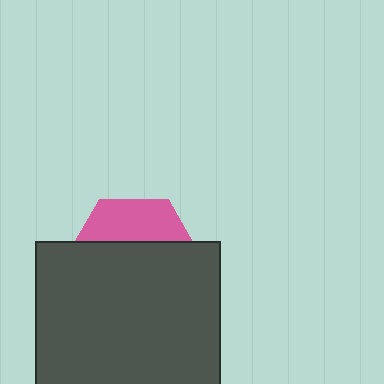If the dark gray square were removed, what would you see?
You would see the complete pink hexagon.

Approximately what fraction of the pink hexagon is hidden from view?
Roughly 68% of the pink hexagon is hidden behind the dark gray square.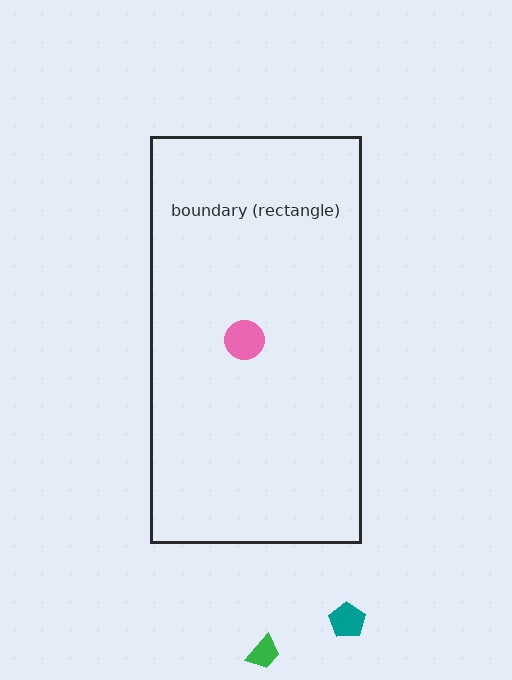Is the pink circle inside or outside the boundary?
Inside.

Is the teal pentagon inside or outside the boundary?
Outside.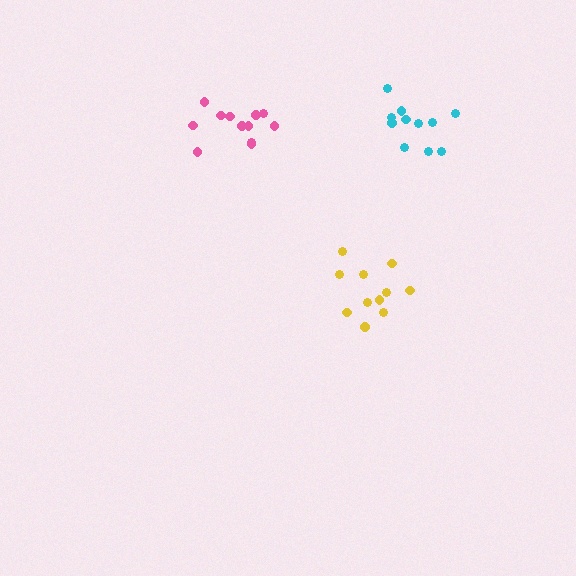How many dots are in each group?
Group 1: 11 dots, Group 2: 11 dots, Group 3: 12 dots (34 total).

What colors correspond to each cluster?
The clusters are colored: yellow, cyan, pink.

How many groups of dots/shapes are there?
There are 3 groups.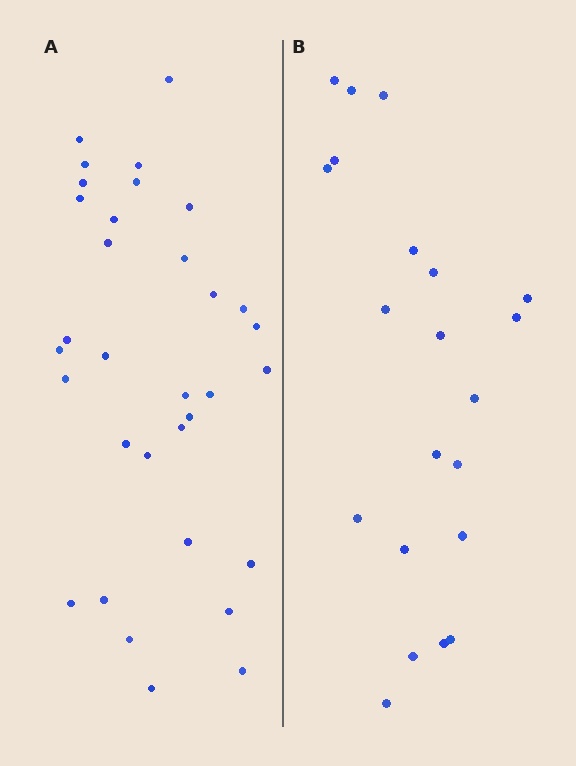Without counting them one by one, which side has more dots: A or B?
Region A (the left region) has more dots.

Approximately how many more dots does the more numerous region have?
Region A has roughly 12 or so more dots than region B.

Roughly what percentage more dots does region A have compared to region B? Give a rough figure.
About 55% more.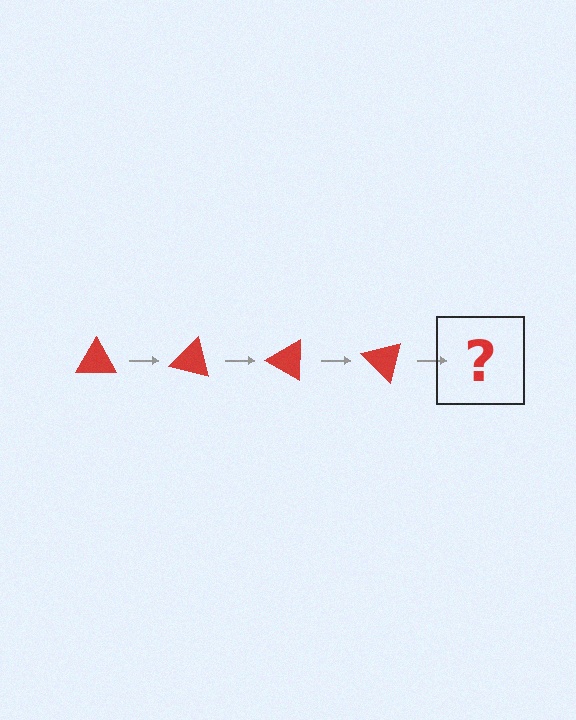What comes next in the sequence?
The next element should be a red triangle rotated 60 degrees.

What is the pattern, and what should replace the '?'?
The pattern is that the triangle rotates 15 degrees each step. The '?' should be a red triangle rotated 60 degrees.